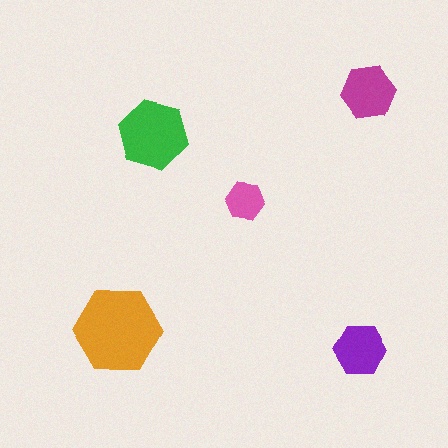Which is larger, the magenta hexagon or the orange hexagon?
The orange one.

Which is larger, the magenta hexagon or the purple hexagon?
The magenta one.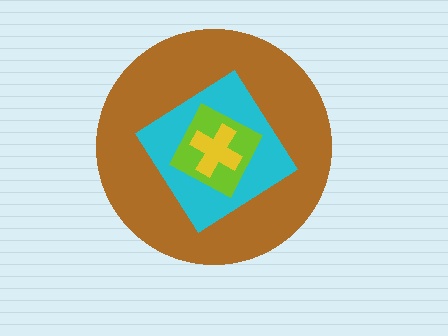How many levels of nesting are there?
4.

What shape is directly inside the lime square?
The yellow cross.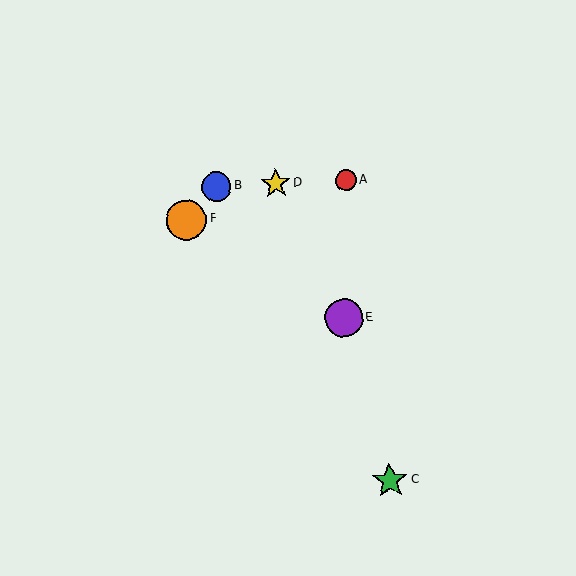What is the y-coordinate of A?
Object A is at y≈180.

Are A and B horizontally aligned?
Yes, both are at y≈180.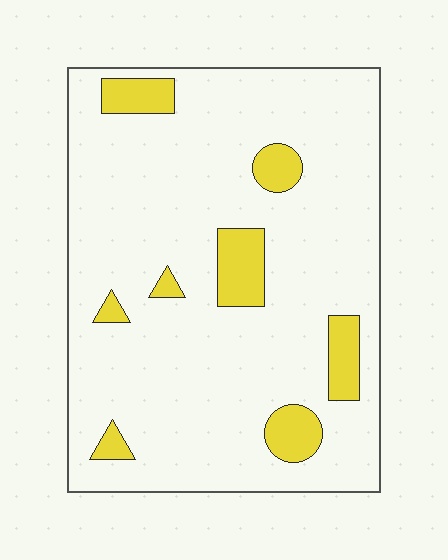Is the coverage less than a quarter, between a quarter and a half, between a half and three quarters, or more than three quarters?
Less than a quarter.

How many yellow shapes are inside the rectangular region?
8.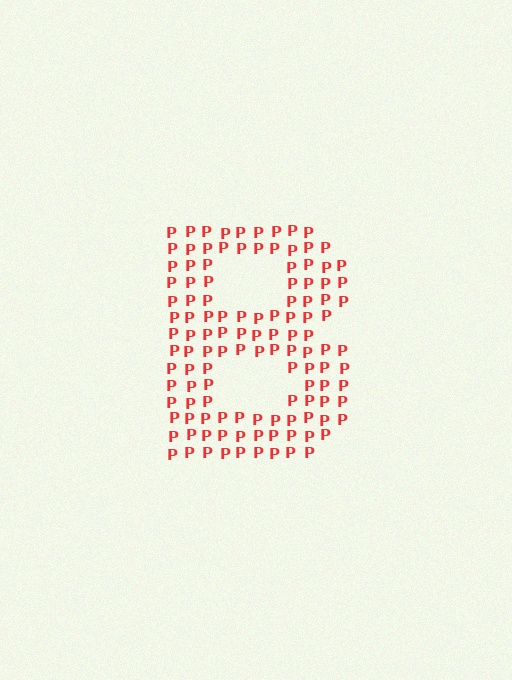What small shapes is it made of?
It is made of small letter P's.